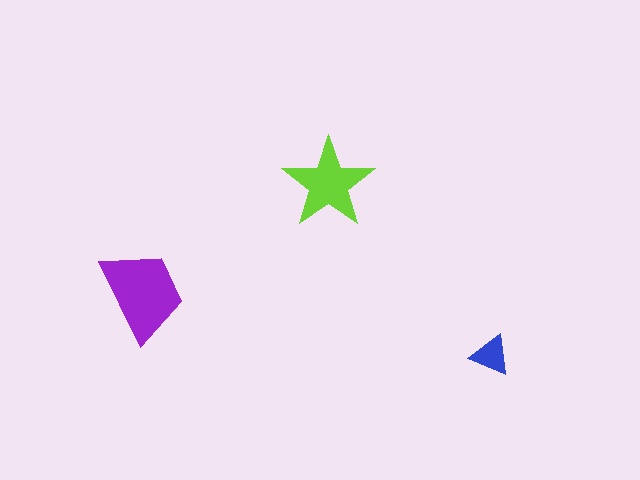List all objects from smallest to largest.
The blue triangle, the lime star, the purple trapezoid.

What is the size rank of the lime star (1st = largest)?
2nd.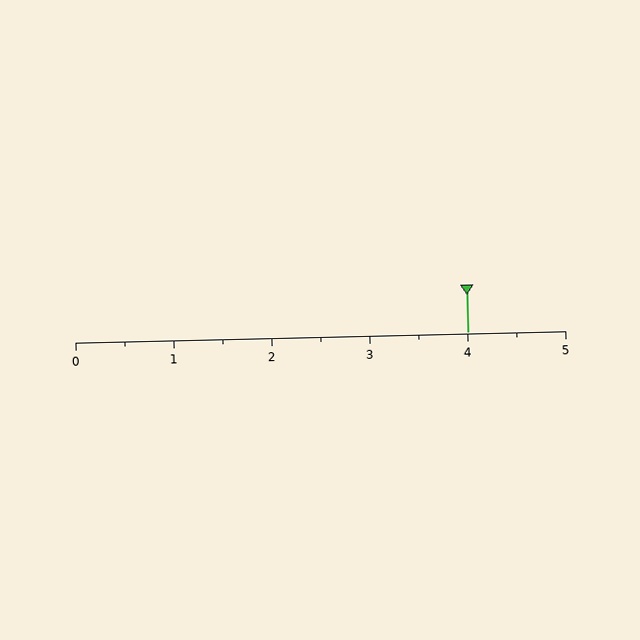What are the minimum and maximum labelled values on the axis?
The axis runs from 0 to 5.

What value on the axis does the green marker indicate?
The marker indicates approximately 4.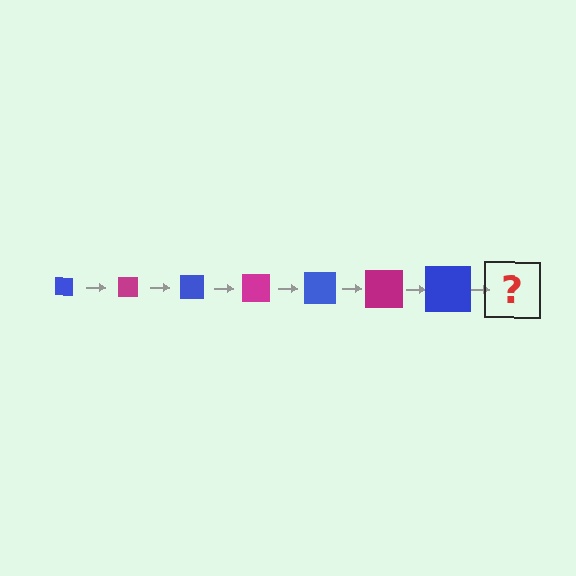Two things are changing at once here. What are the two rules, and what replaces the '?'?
The two rules are that the square grows larger each step and the color cycles through blue and magenta. The '?' should be a magenta square, larger than the previous one.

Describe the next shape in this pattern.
It should be a magenta square, larger than the previous one.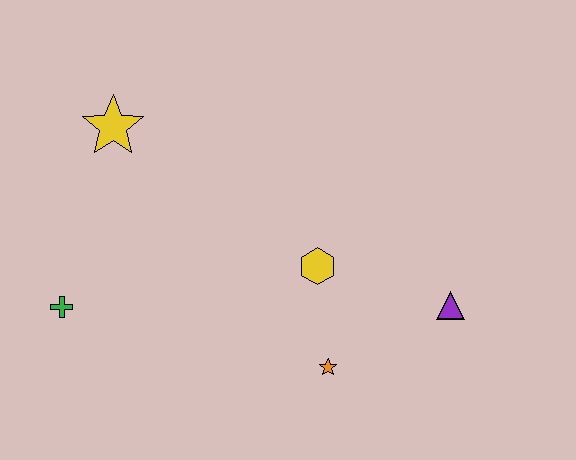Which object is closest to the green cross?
The yellow star is closest to the green cross.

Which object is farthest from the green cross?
The purple triangle is farthest from the green cross.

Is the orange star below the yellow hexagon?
Yes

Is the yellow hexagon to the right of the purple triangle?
No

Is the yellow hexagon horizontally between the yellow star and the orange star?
Yes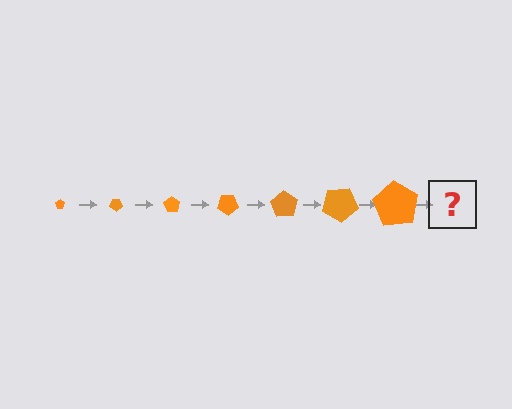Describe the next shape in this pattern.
It should be a pentagon, larger than the previous one and rotated 245 degrees from the start.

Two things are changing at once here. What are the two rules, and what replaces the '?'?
The two rules are that the pentagon grows larger each step and it rotates 35 degrees each step. The '?' should be a pentagon, larger than the previous one and rotated 245 degrees from the start.